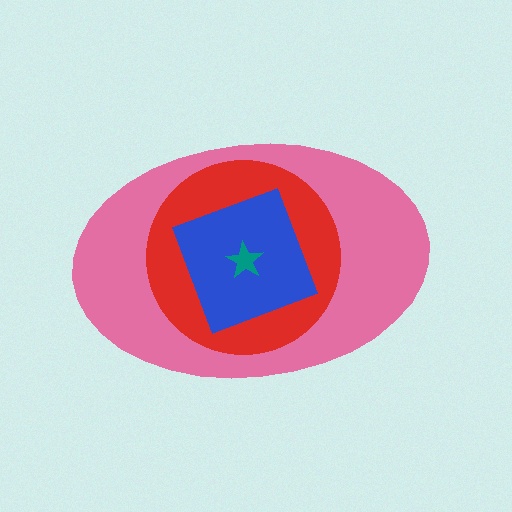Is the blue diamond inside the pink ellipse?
Yes.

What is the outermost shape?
The pink ellipse.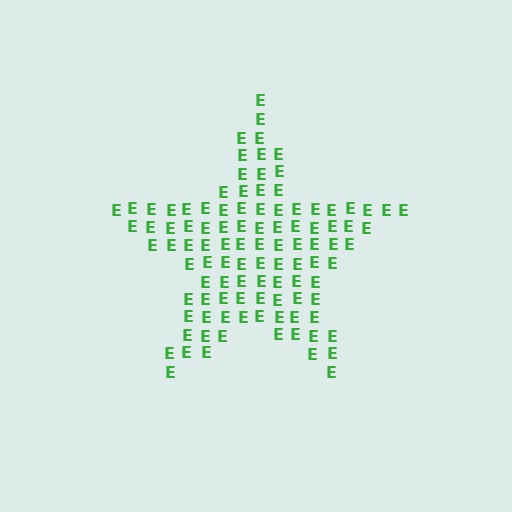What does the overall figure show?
The overall figure shows a star.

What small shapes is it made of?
It is made of small letter E's.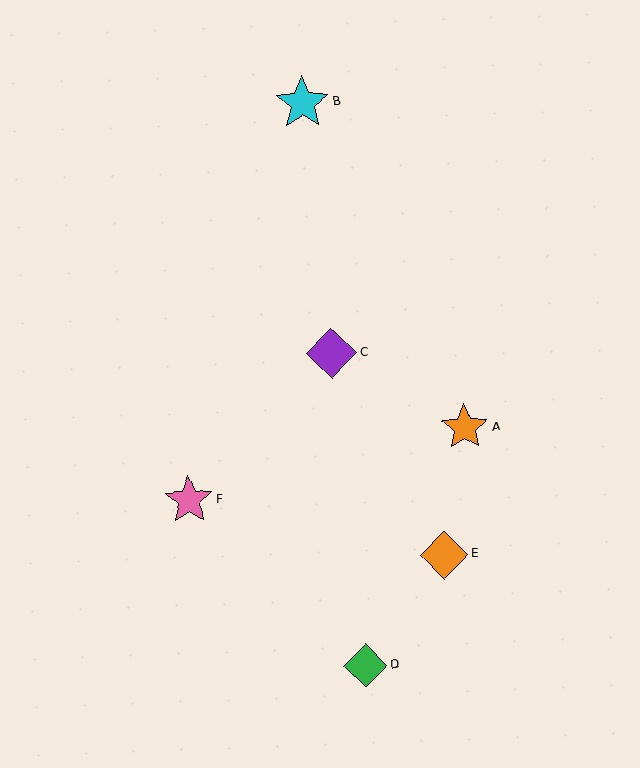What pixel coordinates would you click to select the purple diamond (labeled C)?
Click at (331, 353) to select the purple diamond C.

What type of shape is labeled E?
Shape E is an orange diamond.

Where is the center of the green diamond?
The center of the green diamond is at (366, 666).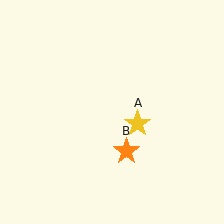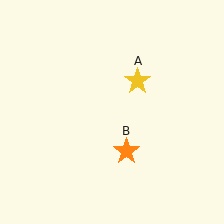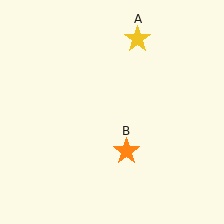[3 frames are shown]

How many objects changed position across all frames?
1 object changed position: yellow star (object A).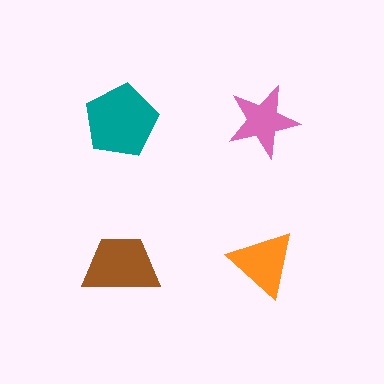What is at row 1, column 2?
A pink star.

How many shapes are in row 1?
2 shapes.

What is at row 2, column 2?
An orange triangle.